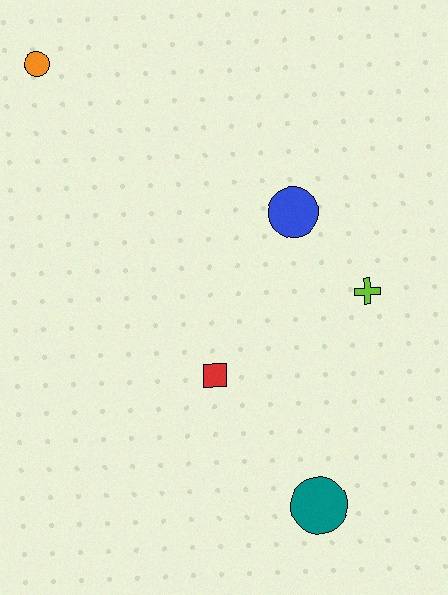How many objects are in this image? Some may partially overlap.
There are 5 objects.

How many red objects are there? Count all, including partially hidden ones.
There is 1 red object.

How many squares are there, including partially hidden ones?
There is 1 square.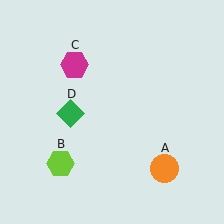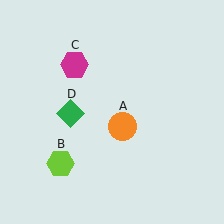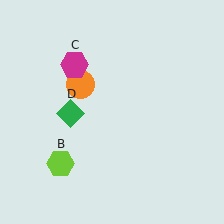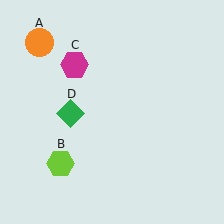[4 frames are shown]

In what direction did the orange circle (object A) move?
The orange circle (object A) moved up and to the left.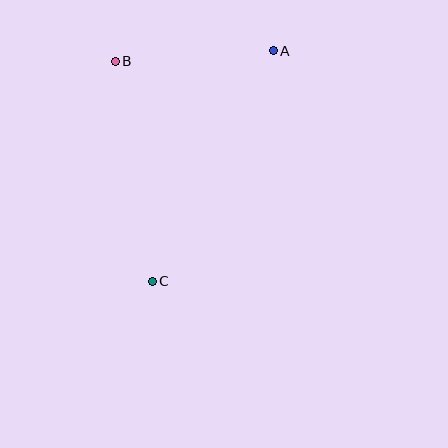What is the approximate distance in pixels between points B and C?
The distance between B and C is approximately 223 pixels.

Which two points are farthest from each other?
Points A and C are farthest from each other.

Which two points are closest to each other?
Points A and B are closest to each other.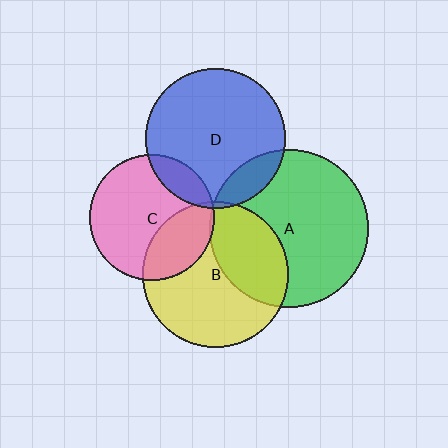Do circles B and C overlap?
Yes.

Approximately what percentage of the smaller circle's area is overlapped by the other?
Approximately 30%.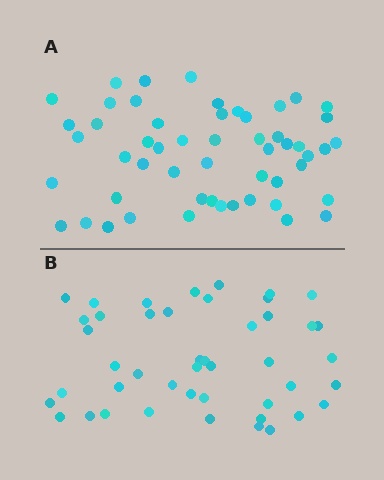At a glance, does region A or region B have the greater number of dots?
Region A (the top region) has more dots.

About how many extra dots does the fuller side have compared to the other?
Region A has roughly 8 or so more dots than region B.